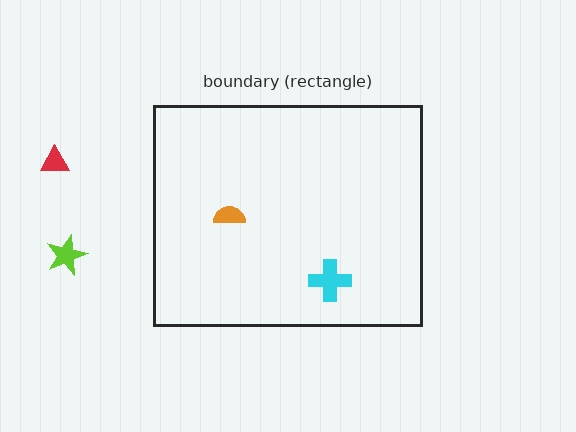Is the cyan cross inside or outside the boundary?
Inside.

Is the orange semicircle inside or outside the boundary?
Inside.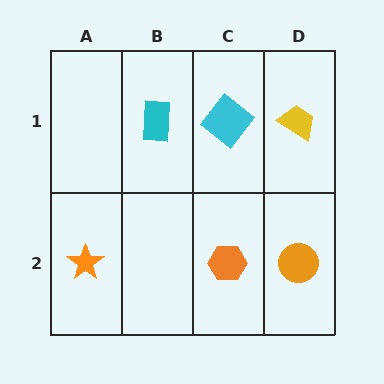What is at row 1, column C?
A cyan diamond.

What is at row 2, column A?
An orange star.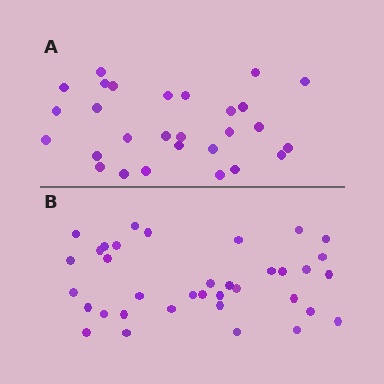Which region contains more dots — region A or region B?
Region B (the bottom region) has more dots.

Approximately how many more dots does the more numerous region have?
Region B has roughly 8 or so more dots than region A.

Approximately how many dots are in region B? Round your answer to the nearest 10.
About 40 dots. (The exact count is 36, which rounds to 40.)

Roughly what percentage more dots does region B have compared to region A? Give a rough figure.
About 30% more.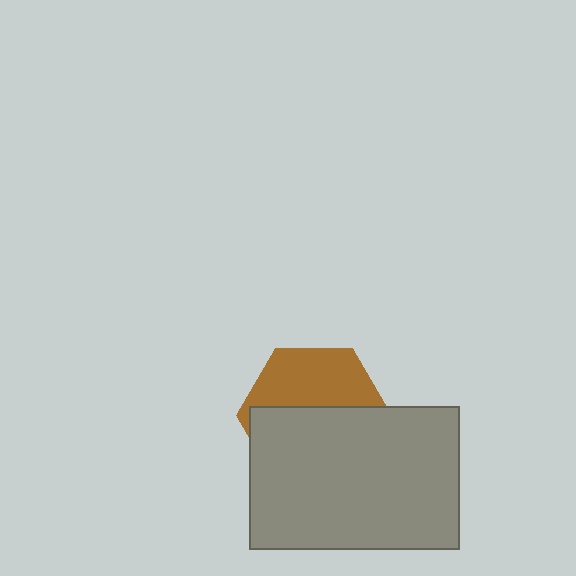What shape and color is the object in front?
The object in front is a gray rectangle.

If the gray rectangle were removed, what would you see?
You would see the complete brown hexagon.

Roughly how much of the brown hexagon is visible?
A small part of it is visible (roughly 42%).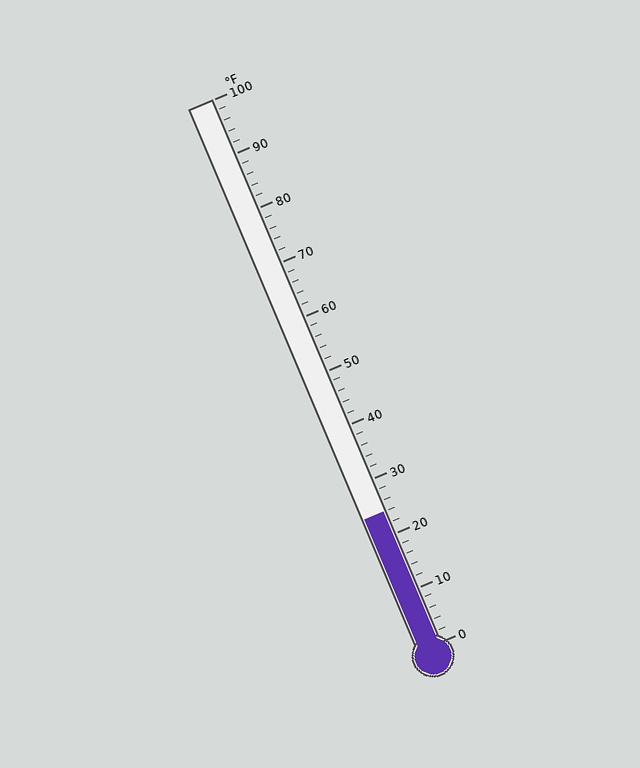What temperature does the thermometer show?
The thermometer shows approximately 24°F.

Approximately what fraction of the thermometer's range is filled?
The thermometer is filled to approximately 25% of its range.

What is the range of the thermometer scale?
The thermometer scale ranges from 0°F to 100°F.